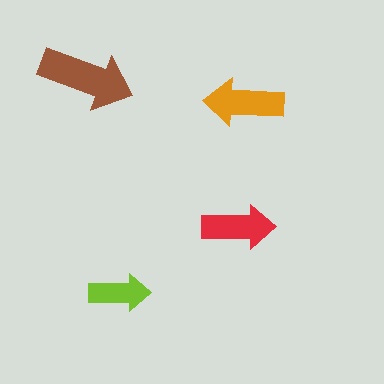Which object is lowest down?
The lime arrow is bottommost.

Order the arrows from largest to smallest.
the brown one, the orange one, the red one, the lime one.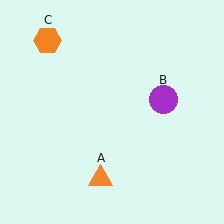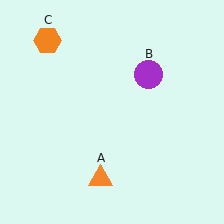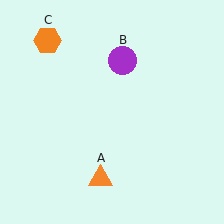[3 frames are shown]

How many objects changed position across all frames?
1 object changed position: purple circle (object B).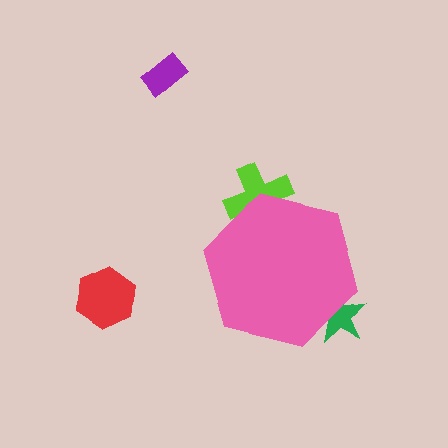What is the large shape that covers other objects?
A pink hexagon.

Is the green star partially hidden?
Yes, the green star is partially hidden behind the pink hexagon.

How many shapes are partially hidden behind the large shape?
2 shapes are partially hidden.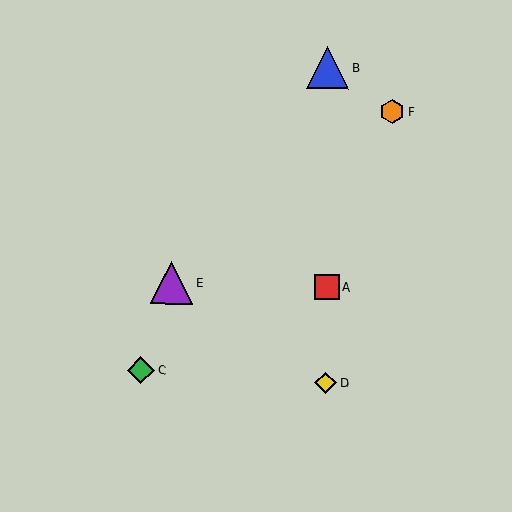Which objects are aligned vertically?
Objects A, B, D are aligned vertically.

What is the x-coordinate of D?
Object D is at x≈326.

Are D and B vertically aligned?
Yes, both are at x≈326.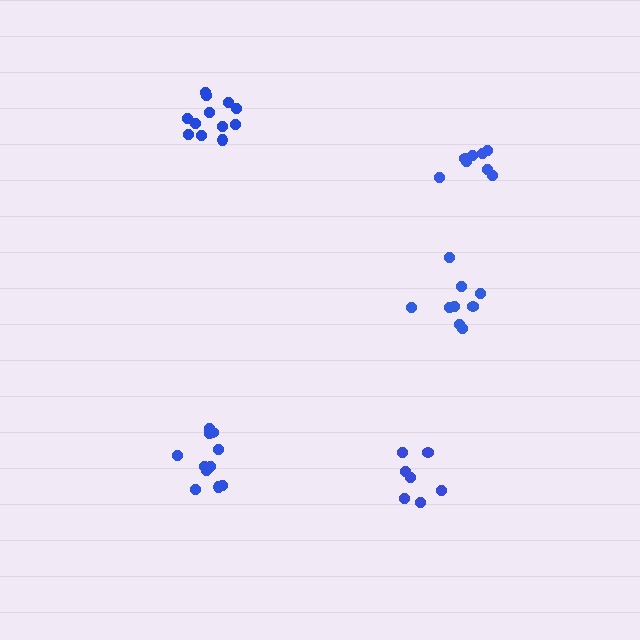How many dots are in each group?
Group 1: 12 dots, Group 2: 11 dots, Group 3: 8 dots, Group 4: 7 dots, Group 5: 9 dots (47 total).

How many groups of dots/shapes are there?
There are 5 groups.